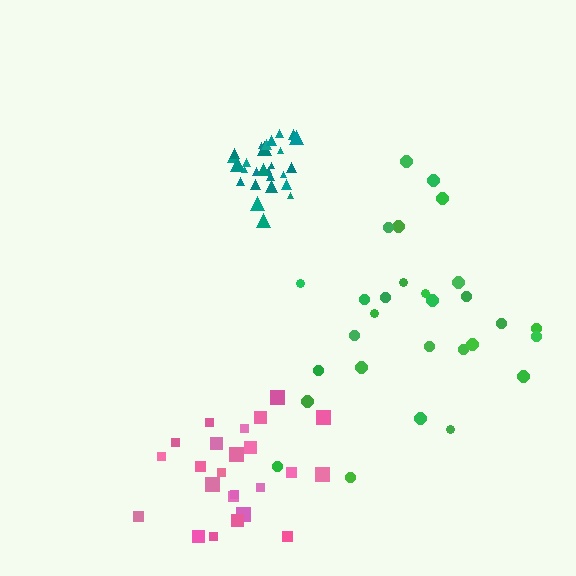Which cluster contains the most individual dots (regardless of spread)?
Green (29).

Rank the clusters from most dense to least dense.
teal, pink, green.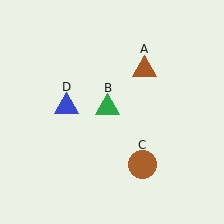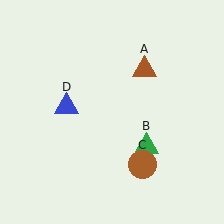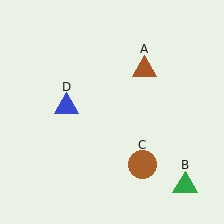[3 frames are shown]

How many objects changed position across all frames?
1 object changed position: green triangle (object B).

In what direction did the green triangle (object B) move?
The green triangle (object B) moved down and to the right.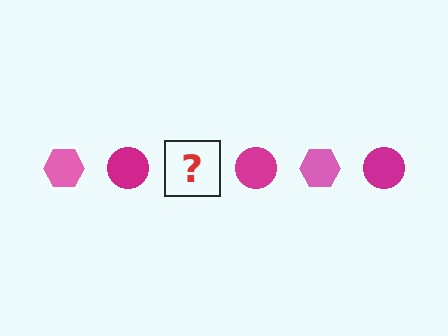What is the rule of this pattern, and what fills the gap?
The rule is that the pattern alternates between pink hexagon and magenta circle. The gap should be filled with a pink hexagon.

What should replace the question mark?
The question mark should be replaced with a pink hexagon.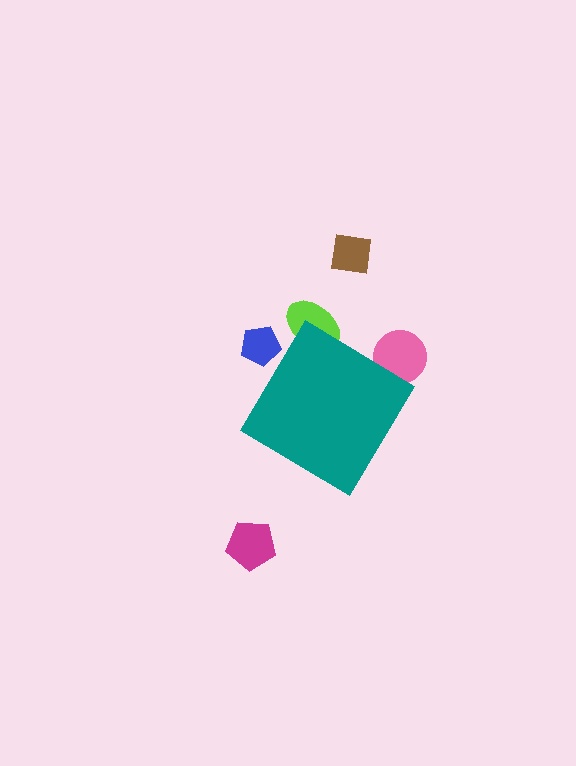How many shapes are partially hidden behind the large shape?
3 shapes are partially hidden.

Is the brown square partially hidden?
No, the brown square is fully visible.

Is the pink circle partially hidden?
Yes, the pink circle is partially hidden behind the teal diamond.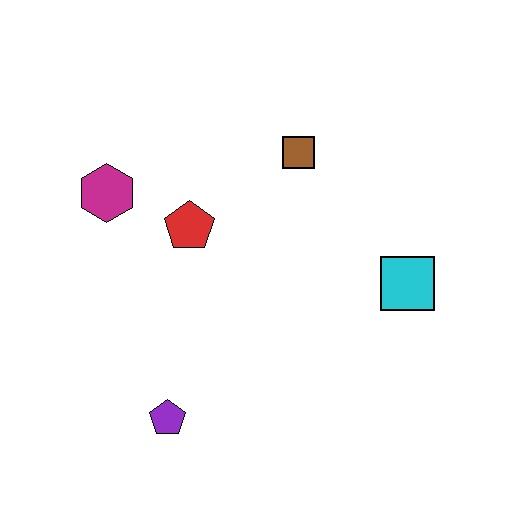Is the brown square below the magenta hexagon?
No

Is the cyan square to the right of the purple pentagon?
Yes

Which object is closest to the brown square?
The red pentagon is closest to the brown square.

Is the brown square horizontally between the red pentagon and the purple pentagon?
No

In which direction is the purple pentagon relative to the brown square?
The purple pentagon is below the brown square.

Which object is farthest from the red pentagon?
The cyan square is farthest from the red pentagon.